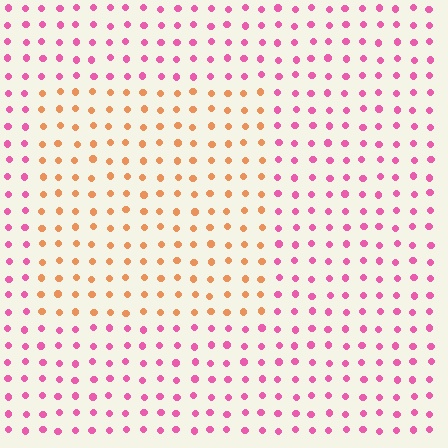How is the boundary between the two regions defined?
The boundary is defined purely by a slight shift in hue (about 57 degrees). Spacing, size, and orientation are identical on both sides.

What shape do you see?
I see a rectangle.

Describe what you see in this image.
The image is filled with small pink elements in a uniform arrangement. A rectangle-shaped region is visible where the elements are tinted to a slightly different hue, forming a subtle color boundary.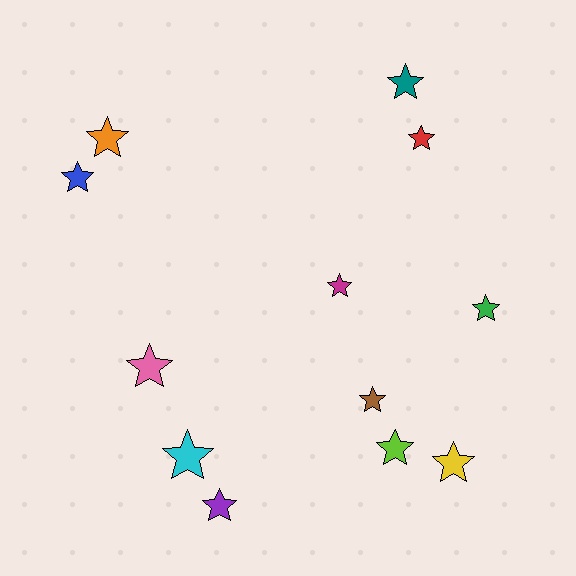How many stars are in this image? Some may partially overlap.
There are 12 stars.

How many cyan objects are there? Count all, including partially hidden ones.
There is 1 cyan object.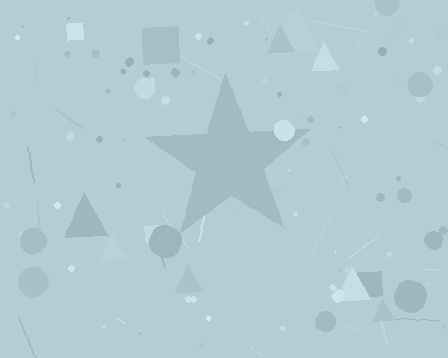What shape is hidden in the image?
A star is hidden in the image.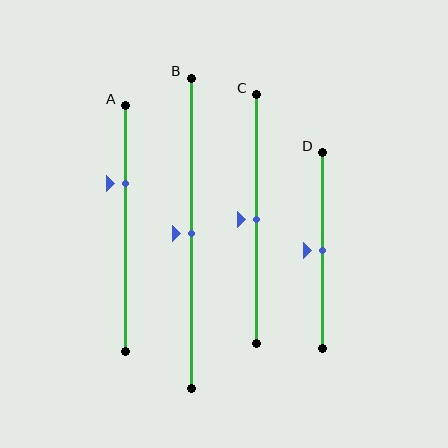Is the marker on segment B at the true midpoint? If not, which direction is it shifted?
Yes, the marker on segment B is at the true midpoint.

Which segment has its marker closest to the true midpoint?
Segment B has its marker closest to the true midpoint.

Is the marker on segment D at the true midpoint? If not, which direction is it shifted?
Yes, the marker on segment D is at the true midpoint.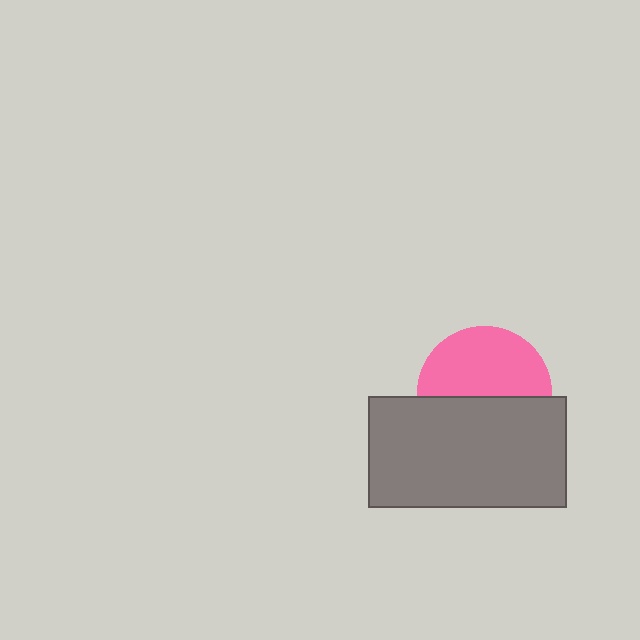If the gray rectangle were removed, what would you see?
You would see the complete pink circle.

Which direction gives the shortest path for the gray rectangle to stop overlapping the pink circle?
Moving down gives the shortest separation.